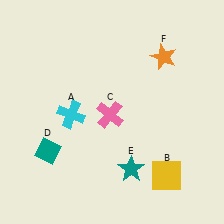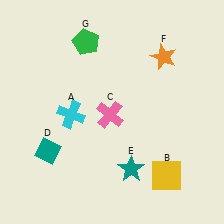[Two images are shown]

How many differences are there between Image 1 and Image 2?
There is 1 difference between the two images.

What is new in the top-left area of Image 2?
A green pentagon (G) was added in the top-left area of Image 2.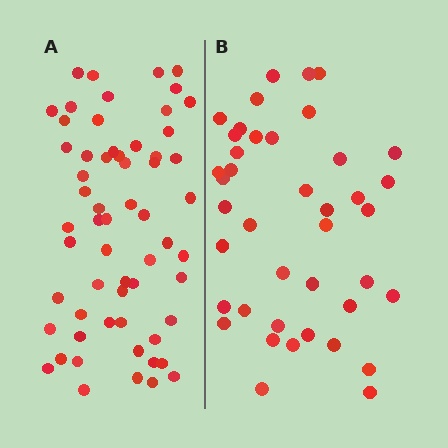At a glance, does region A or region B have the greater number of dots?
Region A (the left region) has more dots.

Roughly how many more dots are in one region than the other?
Region A has approximately 20 more dots than region B.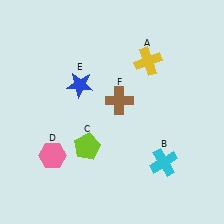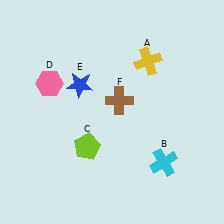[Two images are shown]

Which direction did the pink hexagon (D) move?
The pink hexagon (D) moved up.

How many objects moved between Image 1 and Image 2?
1 object moved between the two images.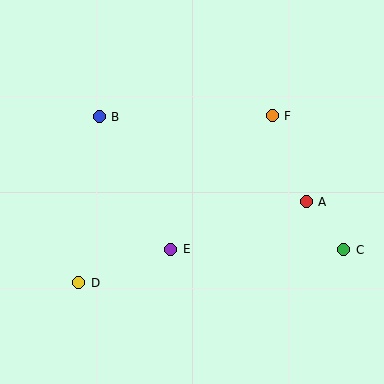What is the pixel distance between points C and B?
The distance between C and B is 279 pixels.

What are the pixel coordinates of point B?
Point B is at (99, 117).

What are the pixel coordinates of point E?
Point E is at (171, 249).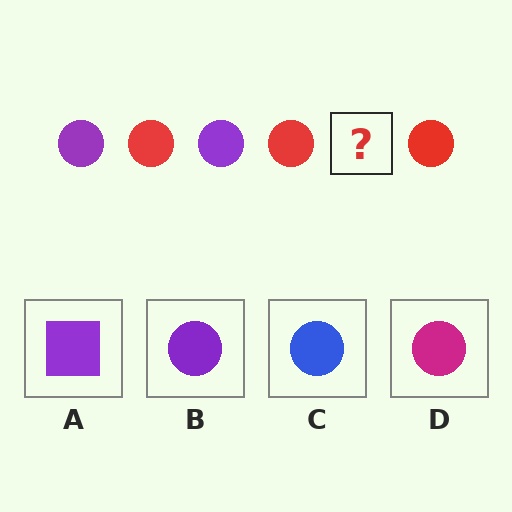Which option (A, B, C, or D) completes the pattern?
B.